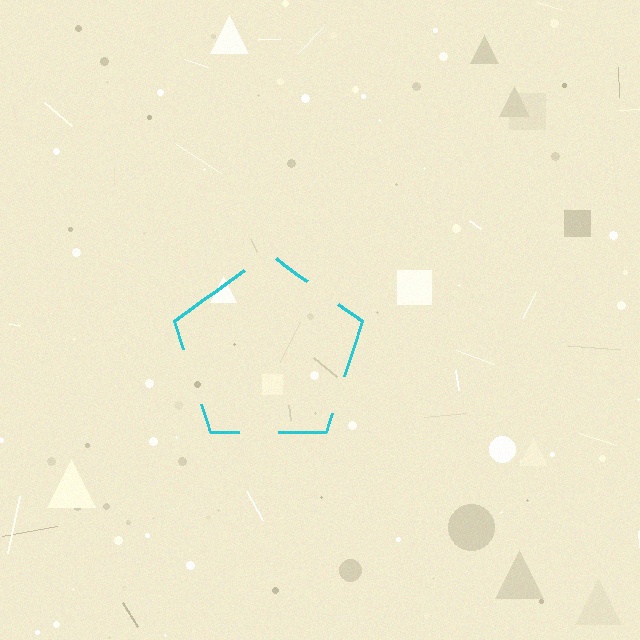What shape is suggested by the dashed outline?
The dashed outline suggests a pentagon.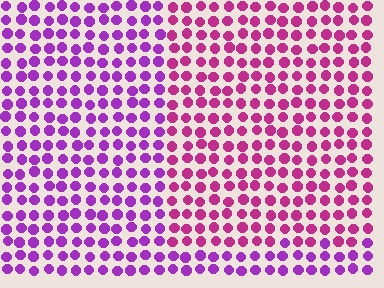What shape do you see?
I see a rectangle.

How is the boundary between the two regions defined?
The boundary is defined purely by a slight shift in hue (about 34 degrees). Spacing, size, and orientation are identical on both sides.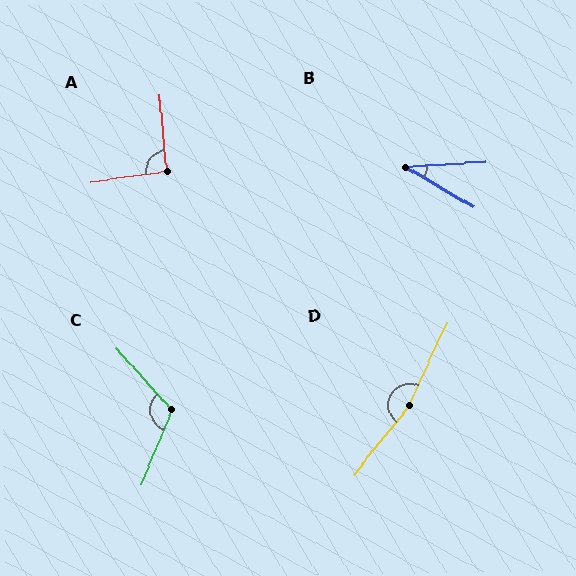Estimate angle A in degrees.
Approximately 93 degrees.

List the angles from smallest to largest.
B (33°), A (93°), C (116°), D (166°).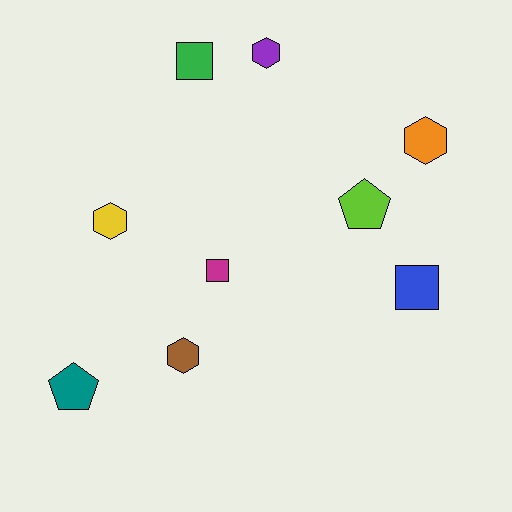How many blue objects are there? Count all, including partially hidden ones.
There is 1 blue object.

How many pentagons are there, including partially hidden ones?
There are 2 pentagons.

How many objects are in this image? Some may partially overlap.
There are 9 objects.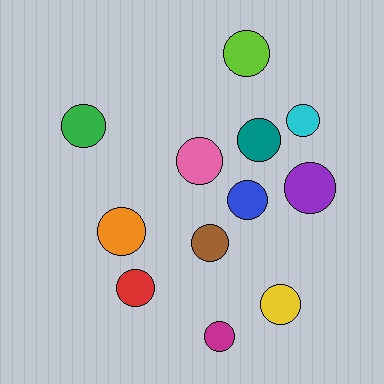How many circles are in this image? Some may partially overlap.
There are 12 circles.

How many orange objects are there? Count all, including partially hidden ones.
There is 1 orange object.